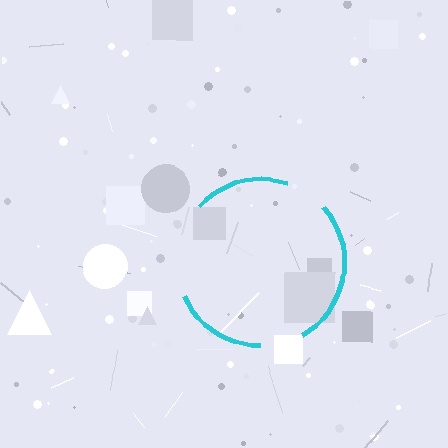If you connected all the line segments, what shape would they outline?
They would outline a circle.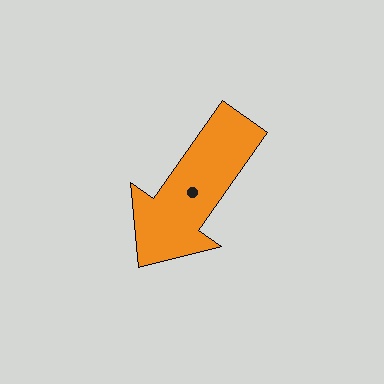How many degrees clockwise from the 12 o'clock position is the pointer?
Approximately 215 degrees.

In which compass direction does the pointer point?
Southwest.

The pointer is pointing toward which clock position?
Roughly 7 o'clock.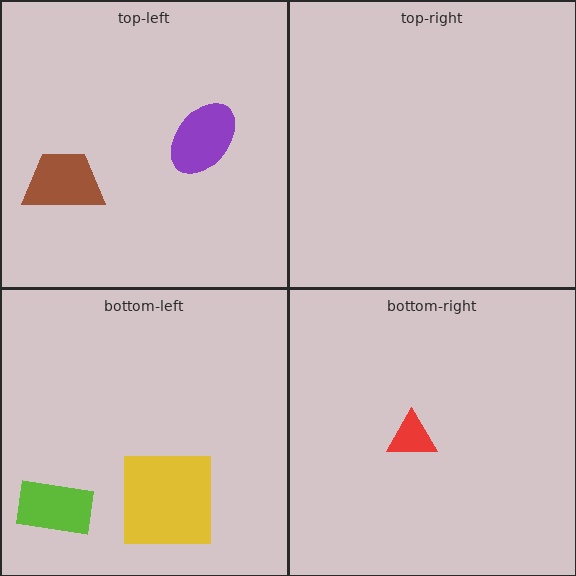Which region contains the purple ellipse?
The top-left region.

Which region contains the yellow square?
The bottom-left region.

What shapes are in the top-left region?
The brown trapezoid, the purple ellipse.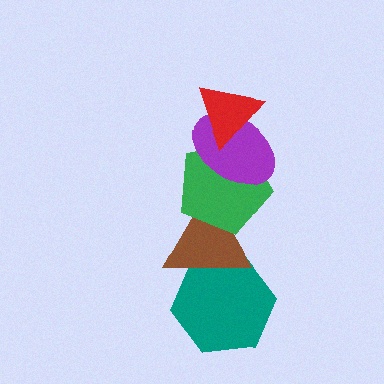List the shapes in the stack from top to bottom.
From top to bottom: the red triangle, the purple ellipse, the green pentagon, the brown triangle, the teal hexagon.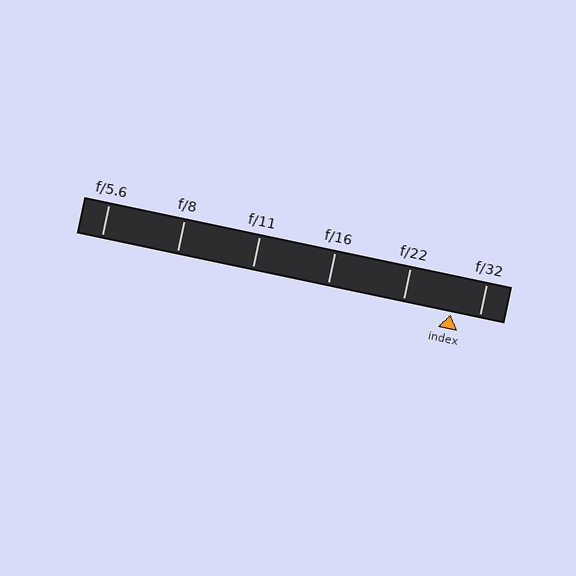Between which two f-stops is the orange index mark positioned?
The index mark is between f/22 and f/32.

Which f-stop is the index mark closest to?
The index mark is closest to f/32.